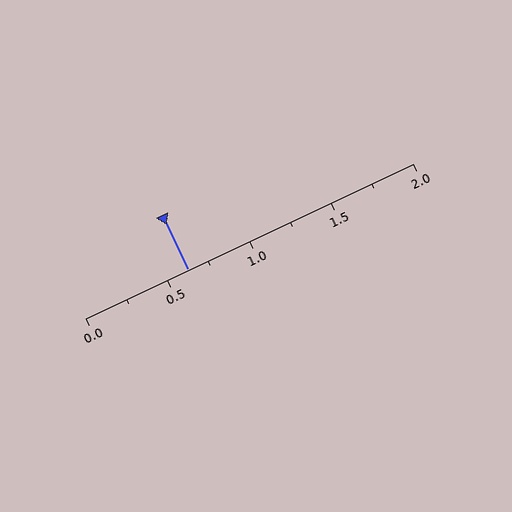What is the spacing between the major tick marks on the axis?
The major ticks are spaced 0.5 apart.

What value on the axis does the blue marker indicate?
The marker indicates approximately 0.62.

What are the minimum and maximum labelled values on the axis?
The axis runs from 0.0 to 2.0.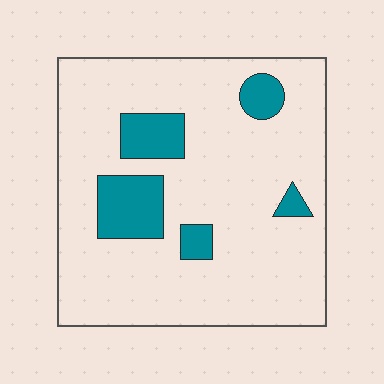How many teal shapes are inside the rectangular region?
5.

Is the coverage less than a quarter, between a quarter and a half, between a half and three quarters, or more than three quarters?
Less than a quarter.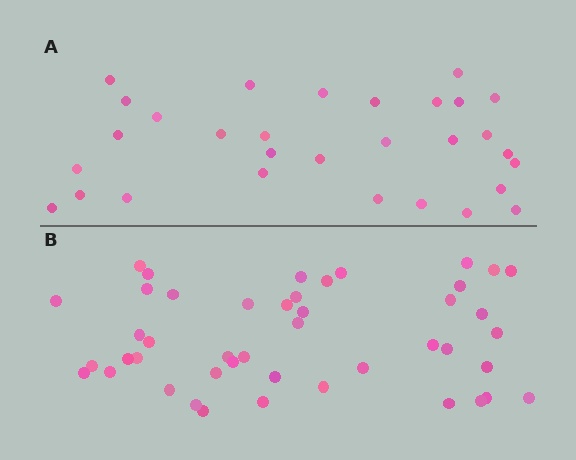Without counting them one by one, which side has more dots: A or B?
Region B (the bottom region) has more dots.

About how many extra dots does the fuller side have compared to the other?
Region B has approximately 15 more dots than region A.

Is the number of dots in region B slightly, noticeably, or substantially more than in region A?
Region B has substantially more. The ratio is roughly 1.5 to 1.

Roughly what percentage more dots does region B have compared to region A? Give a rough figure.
About 50% more.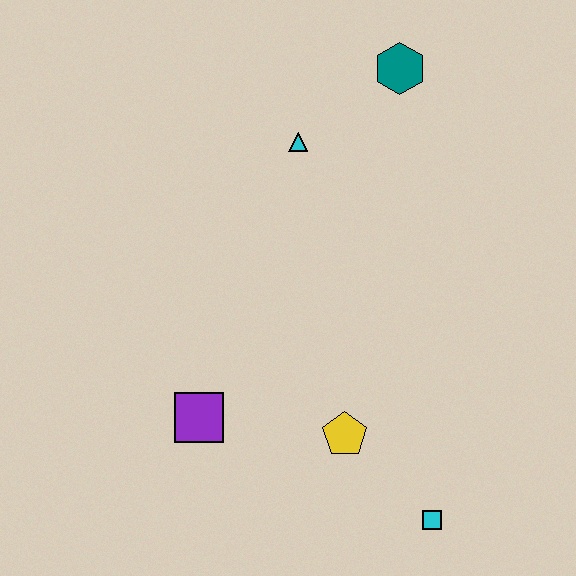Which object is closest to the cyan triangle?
The teal hexagon is closest to the cyan triangle.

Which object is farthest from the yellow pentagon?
The teal hexagon is farthest from the yellow pentagon.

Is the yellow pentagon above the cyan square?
Yes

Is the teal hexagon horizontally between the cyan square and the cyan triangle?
Yes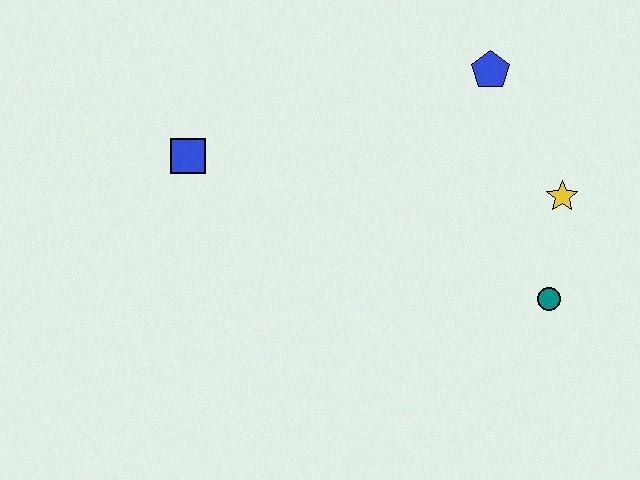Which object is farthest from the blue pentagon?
The blue square is farthest from the blue pentagon.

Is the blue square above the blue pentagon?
No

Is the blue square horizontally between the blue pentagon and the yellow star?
No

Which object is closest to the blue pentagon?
The yellow star is closest to the blue pentagon.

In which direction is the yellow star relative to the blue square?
The yellow star is to the right of the blue square.